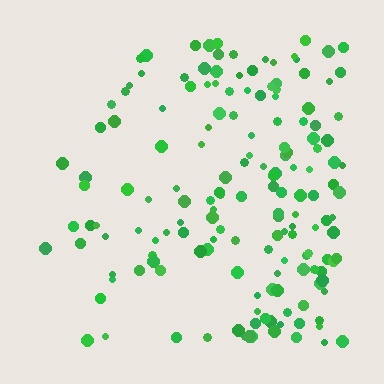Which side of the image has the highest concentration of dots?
The right.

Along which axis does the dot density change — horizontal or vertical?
Horizontal.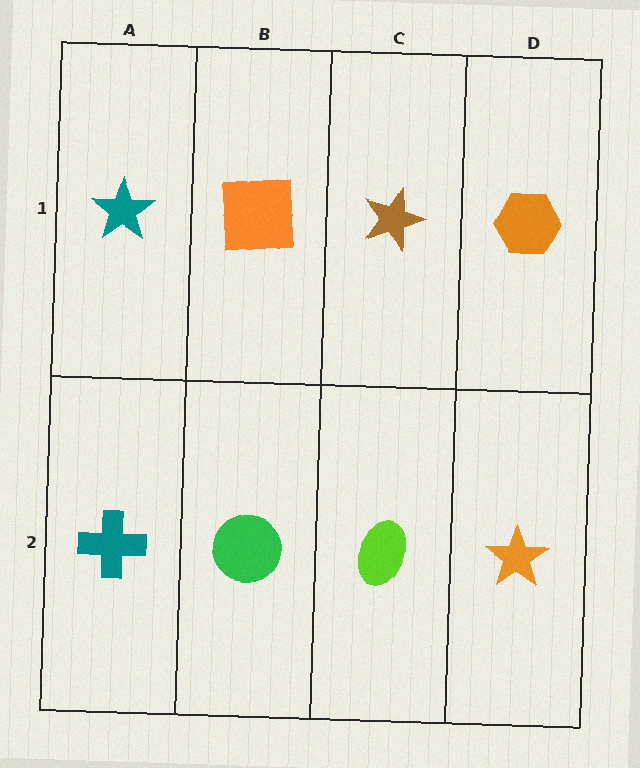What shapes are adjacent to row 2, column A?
A teal star (row 1, column A), a green circle (row 2, column B).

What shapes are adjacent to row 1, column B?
A green circle (row 2, column B), a teal star (row 1, column A), a brown star (row 1, column C).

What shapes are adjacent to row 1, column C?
A lime ellipse (row 2, column C), an orange square (row 1, column B), an orange hexagon (row 1, column D).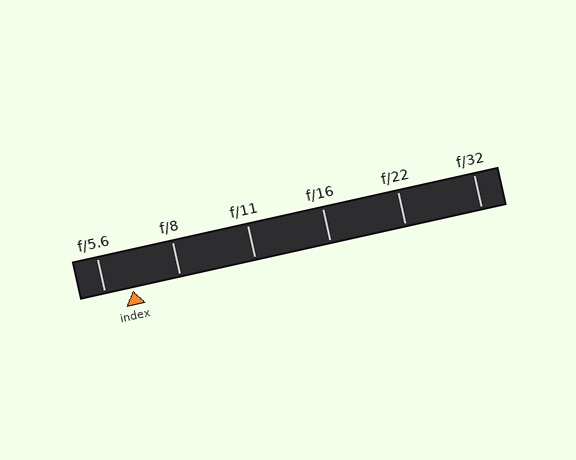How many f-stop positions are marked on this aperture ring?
There are 6 f-stop positions marked.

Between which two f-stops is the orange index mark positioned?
The index mark is between f/5.6 and f/8.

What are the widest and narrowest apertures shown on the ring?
The widest aperture shown is f/5.6 and the narrowest is f/32.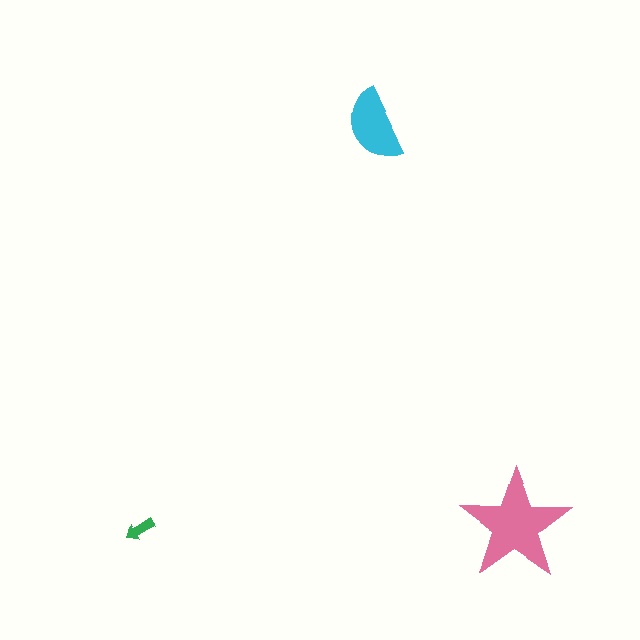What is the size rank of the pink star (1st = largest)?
1st.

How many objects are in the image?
There are 3 objects in the image.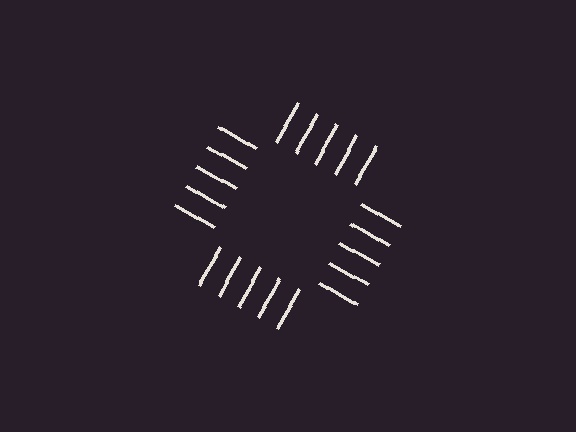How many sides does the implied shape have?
4 sides — the line-ends trace a square.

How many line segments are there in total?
20 — 5 along each of the 4 edges.